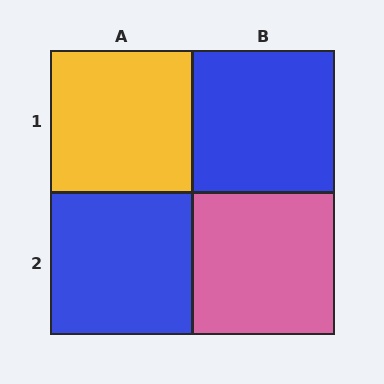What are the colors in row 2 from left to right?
Blue, pink.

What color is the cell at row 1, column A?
Yellow.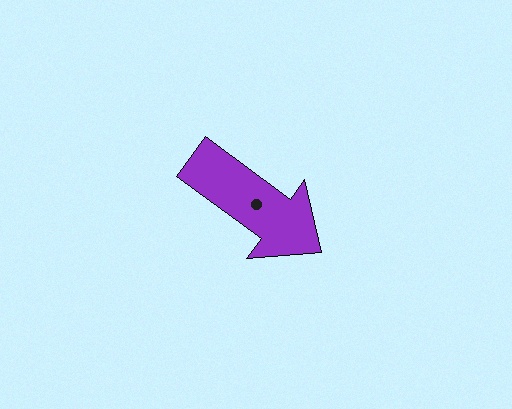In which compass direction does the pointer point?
Southeast.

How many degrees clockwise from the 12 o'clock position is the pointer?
Approximately 126 degrees.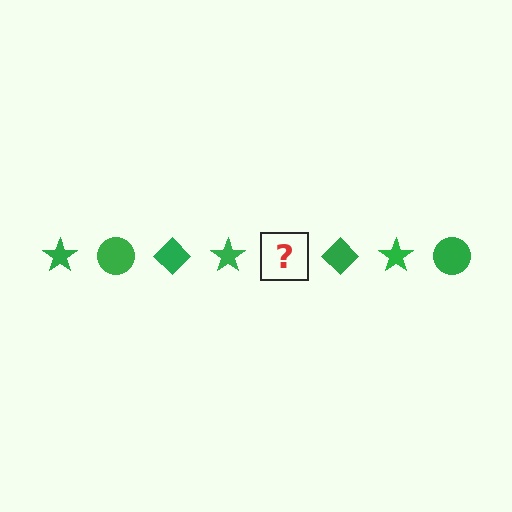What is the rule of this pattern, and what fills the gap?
The rule is that the pattern cycles through star, circle, diamond shapes in green. The gap should be filled with a green circle.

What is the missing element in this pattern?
The missing element is a green circle.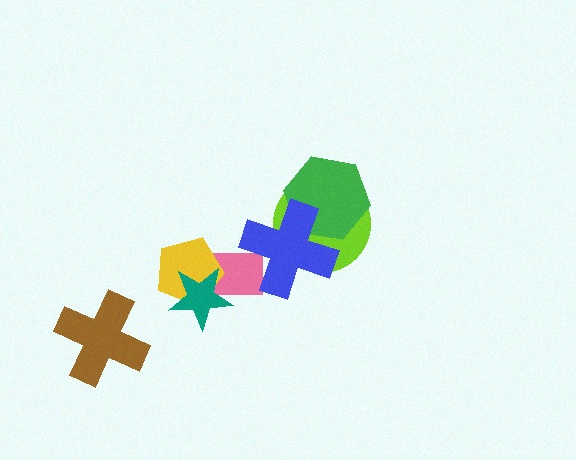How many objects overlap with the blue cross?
3 objects overlap with the blue cross.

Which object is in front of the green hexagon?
The blue cross is in front of the green hexagon.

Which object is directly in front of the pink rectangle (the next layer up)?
The yellow pentagon is directly in front of the pink rectangle.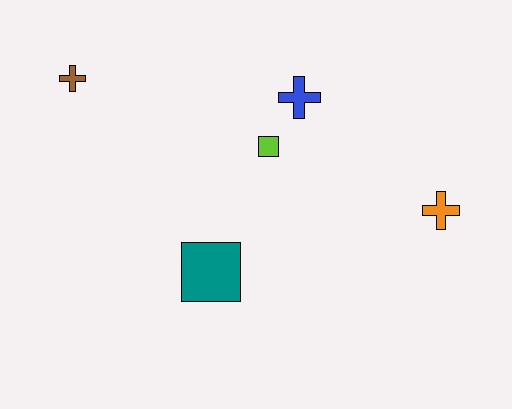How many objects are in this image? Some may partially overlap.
There are 5 objects.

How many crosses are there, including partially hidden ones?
There are 3 crosses.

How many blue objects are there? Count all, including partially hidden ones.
There is 1 blue object.